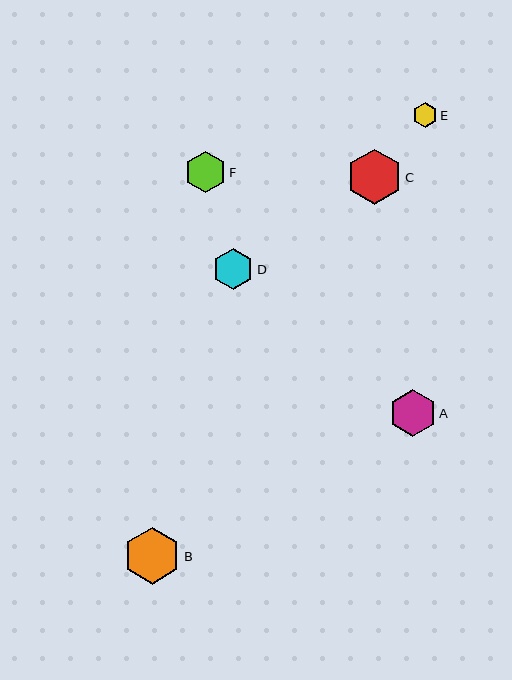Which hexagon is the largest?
Hexagon B is the largest with a size of approximately 57 pixels.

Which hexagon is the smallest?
Hexagon E is the smallest with a size of approximately 25 pixels.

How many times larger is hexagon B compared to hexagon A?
Hexagon B is approximately 1.2 times the size of hexagon A.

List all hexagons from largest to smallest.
From largest to smallest: B, C, A, D, F, E.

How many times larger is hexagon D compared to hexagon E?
Hexagon D is approximately 1.7 times the size of hexagon E.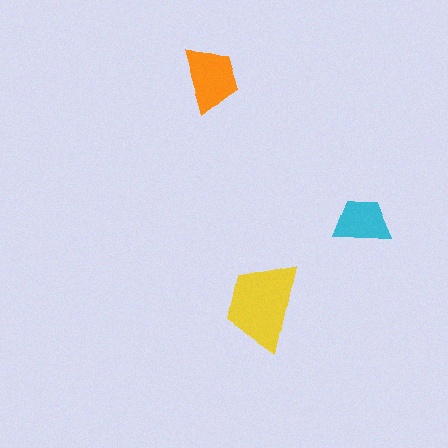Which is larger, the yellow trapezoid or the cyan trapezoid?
The yellow one.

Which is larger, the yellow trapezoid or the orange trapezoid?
The yellow one.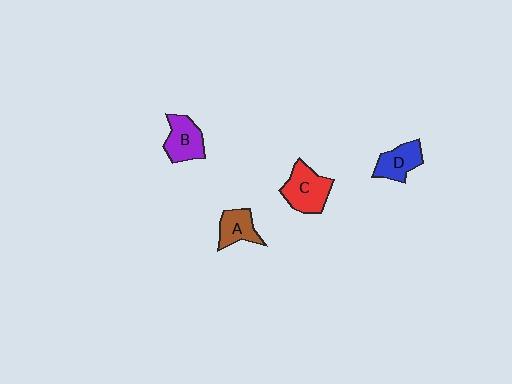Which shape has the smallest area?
Shape A (brown).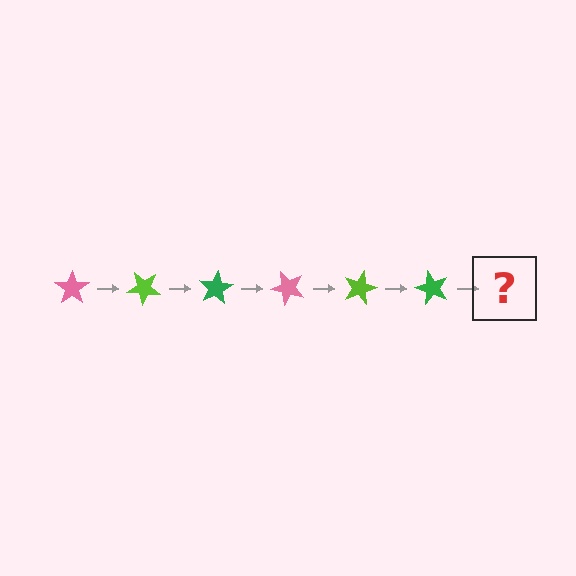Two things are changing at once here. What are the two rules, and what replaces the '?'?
The two rules are that it rotates 40 degrees each step and the color cycles through pink, lime, and green. The '?' should be a pink star, rotated 240 degrees from the start.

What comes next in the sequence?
The next element should be a pink star, rotated 240 degrees from the start.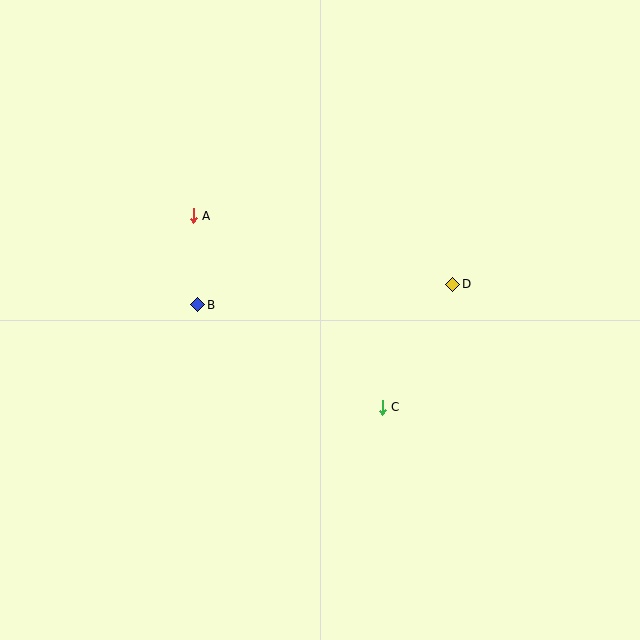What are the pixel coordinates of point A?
Point A is at (193, 216).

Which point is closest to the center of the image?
Point C at (382, 407) is closest to the center.